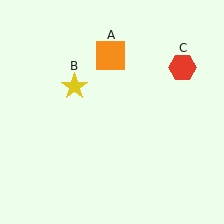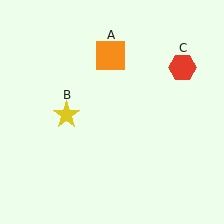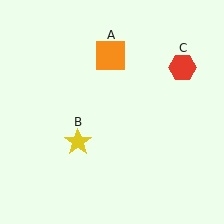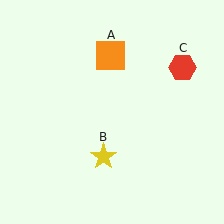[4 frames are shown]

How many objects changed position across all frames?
1 object changed position: yellow star (object B).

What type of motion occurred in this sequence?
The yellow star (object B) rotated counterclockwise around the center of the scene.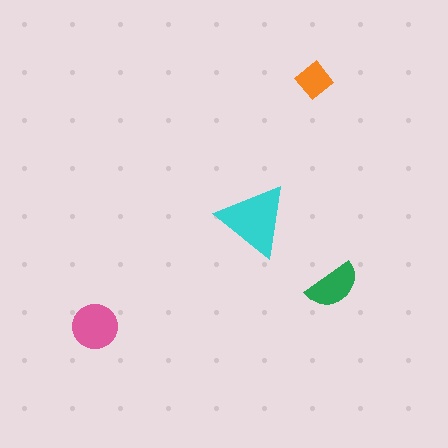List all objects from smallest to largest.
The orange diamond, the green semicircle, the pink circle, the cyan triangle.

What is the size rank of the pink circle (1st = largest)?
2nd.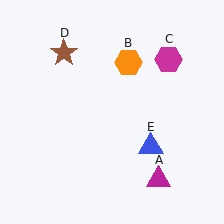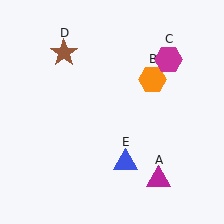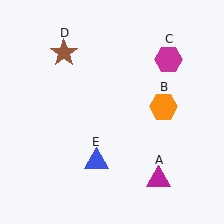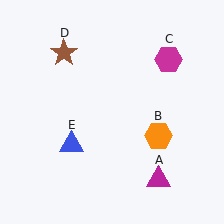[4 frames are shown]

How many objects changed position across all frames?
2 objects changed position: orange hexagon (object B), blue triangle (object E).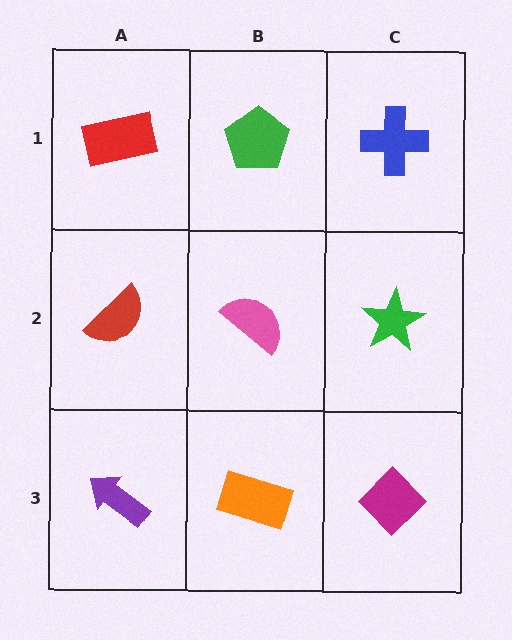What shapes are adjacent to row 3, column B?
A pink semicircle (row 2, column B), a purple arrow (row 3, column A), a magenta diamond (row 3, column C).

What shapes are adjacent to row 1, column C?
A green star (row 2, column C), a green pentagon (row 1, column B).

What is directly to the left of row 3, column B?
A purple arrow.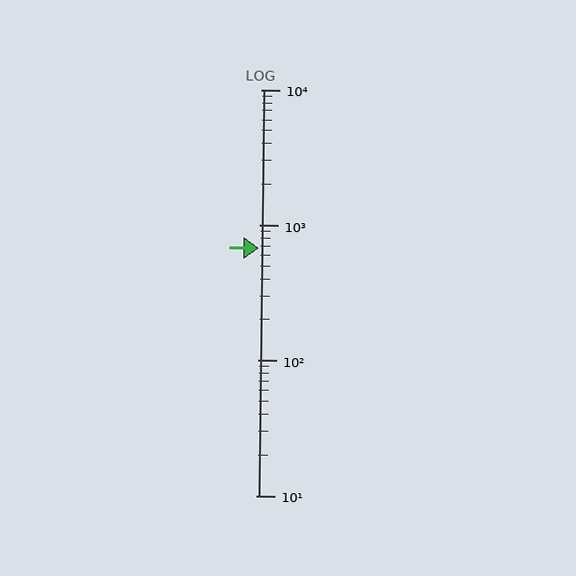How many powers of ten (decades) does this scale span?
The scale spans 3 decades, from 10 to 10000.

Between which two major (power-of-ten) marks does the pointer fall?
The pointer is between 100 and 1000.